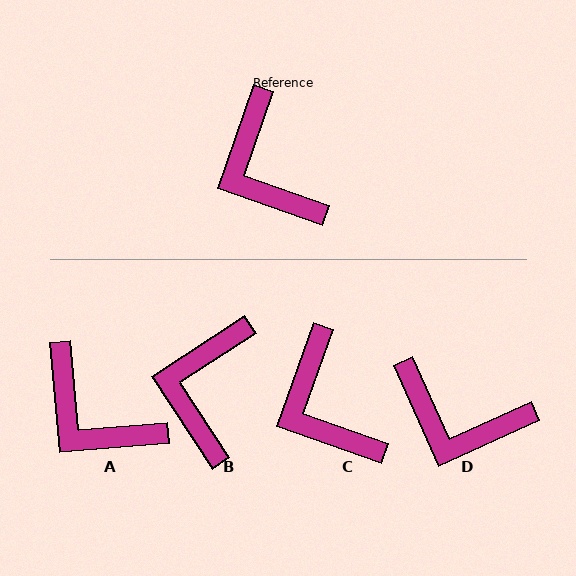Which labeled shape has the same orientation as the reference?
C.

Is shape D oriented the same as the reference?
No, it is off by about 44 degrees.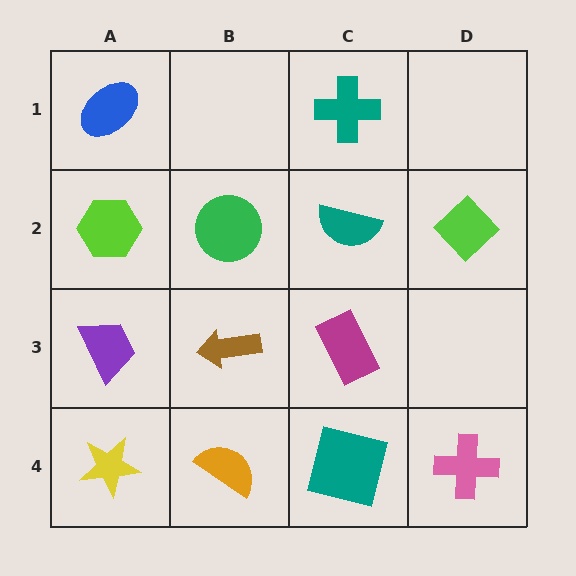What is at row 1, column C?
A teal cross.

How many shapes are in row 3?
3 shapes.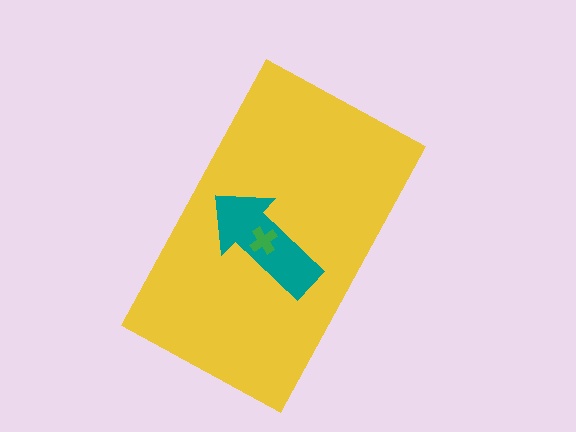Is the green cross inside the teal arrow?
Yes.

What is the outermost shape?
The yellow rectangle.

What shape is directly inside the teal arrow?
The green cross.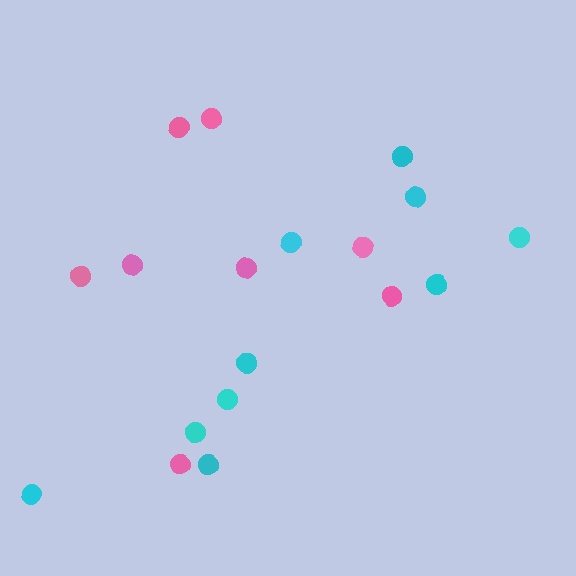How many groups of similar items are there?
There are 2 groups: one group of pink circles (8) and one group of cyan circles (10).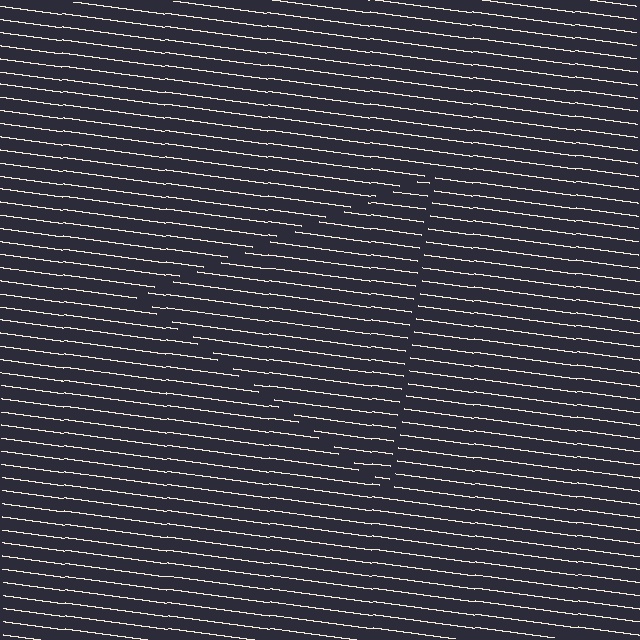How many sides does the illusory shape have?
3 sides — the line-ends trace a triangle.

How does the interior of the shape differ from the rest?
The interior of the shape contains the same grating, shifted by half a period — the contour is defined by the phase discontinuity where line-ends from the inner and outer gratings abut.